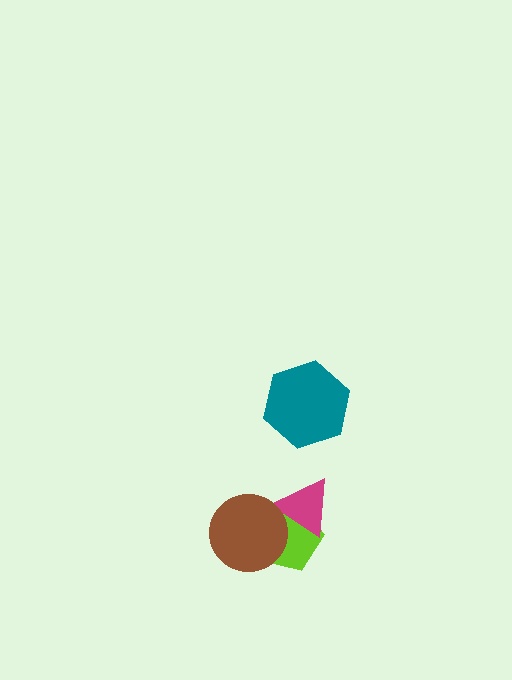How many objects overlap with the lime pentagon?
2 objects overlap with the lime pentagon.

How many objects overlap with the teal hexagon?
0 objects overlap with the teal hexagon.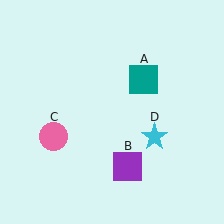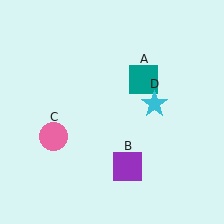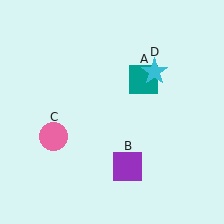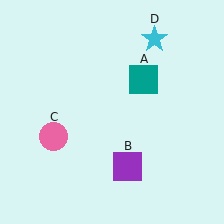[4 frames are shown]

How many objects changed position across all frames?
1 object changed position: cyan star (object D).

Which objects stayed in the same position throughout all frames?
Teal square (object A) and purple square (object B) and pink circle (object C) remained stationary.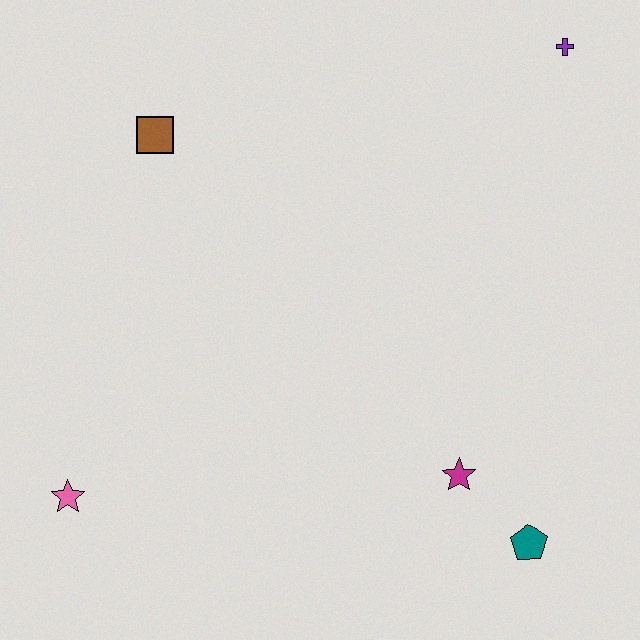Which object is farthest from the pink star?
The purple cross is farthest from the pink star.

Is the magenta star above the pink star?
Yes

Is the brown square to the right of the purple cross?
No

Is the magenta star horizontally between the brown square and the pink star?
No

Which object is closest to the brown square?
The pink star is closest to the brown square.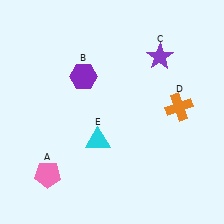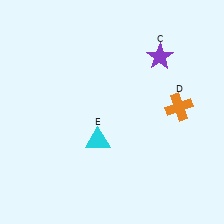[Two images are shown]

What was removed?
The purple hexagon (B), the pink pentagon (A) were removed in Image 2.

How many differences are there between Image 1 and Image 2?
There are 2 differences between the two images.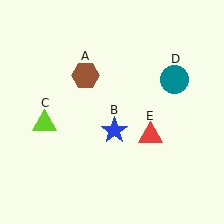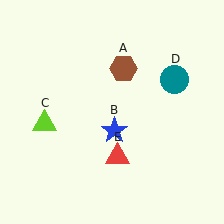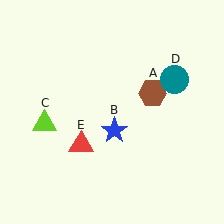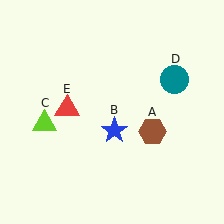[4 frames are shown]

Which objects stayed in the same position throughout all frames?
Blue star (object B) and lime triangle (object C) and teal circle (object D) remained stationary.